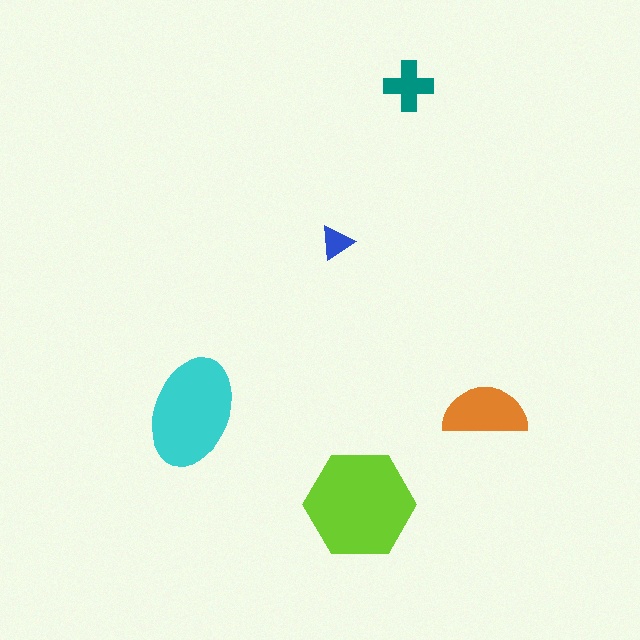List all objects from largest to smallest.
The lime hexagon, the cyan ellipse, the orange semicircle, the teal cross, the blue triangle.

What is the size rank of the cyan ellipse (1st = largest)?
2nd.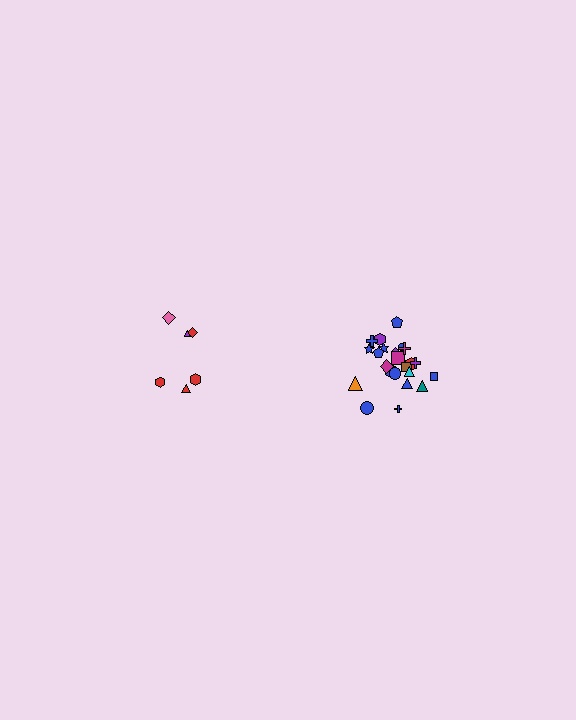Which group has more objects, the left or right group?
The right group.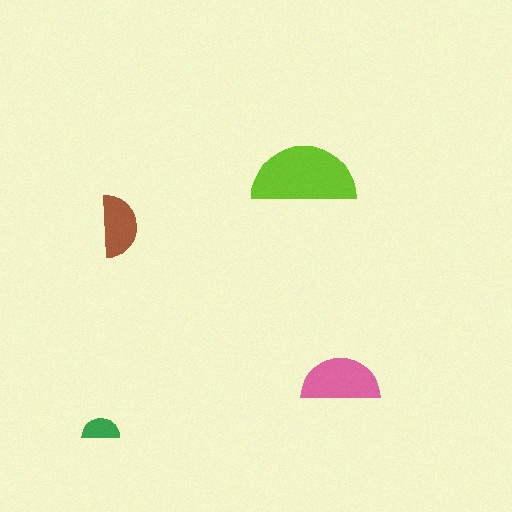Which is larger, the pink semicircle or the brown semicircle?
The pink one.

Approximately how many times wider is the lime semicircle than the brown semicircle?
About 1.5 times wider.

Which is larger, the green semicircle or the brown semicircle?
The brown one.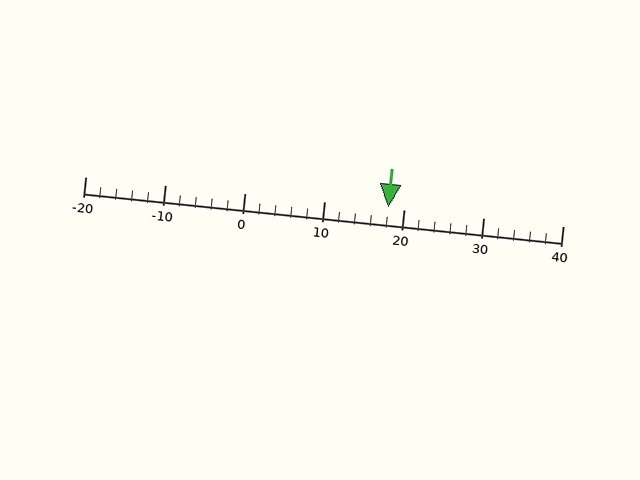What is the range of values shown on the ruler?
The ruler shows values from -20 to 40.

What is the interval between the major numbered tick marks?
The major tick marks are spaced 10 units apart.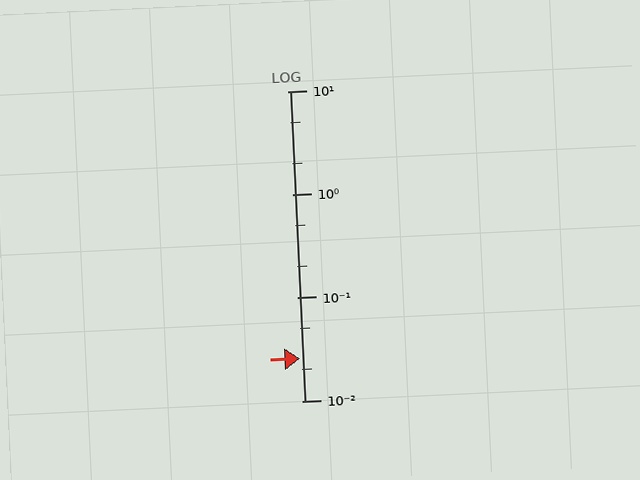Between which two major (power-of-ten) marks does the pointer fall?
The pointer is between 0.01 and 0.1.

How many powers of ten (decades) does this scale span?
The scale spans 3 decades, from 0.01 to 10.